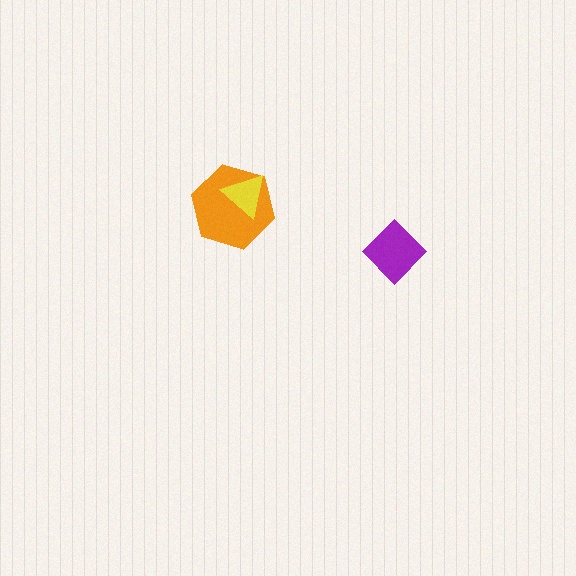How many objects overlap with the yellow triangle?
1 object overlaps with the yellow triangle.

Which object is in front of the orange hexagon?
The yellow triangle is in front of the orange hexagon.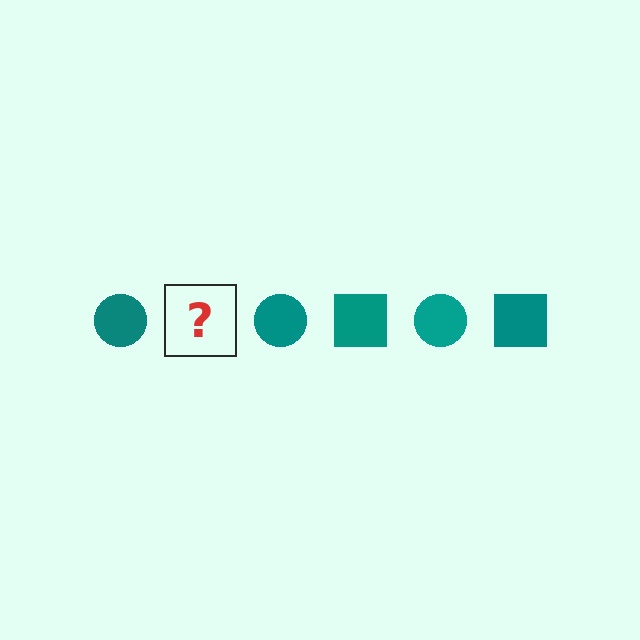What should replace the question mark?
The question mark should be replaced with a teal square.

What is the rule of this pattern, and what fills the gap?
The rule is that the pattern cycles through circle, square shapes in teal. The gap should be filled with a teal square.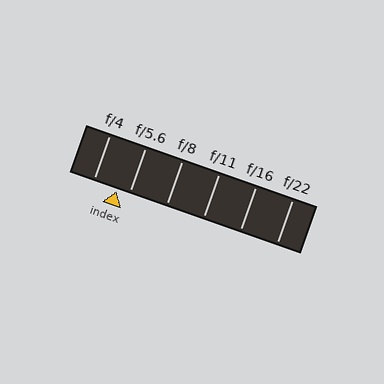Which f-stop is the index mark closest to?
The index mark is closest to f/5.6.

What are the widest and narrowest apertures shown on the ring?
The widest aperture shown is f/4 and the narrowest is f/22.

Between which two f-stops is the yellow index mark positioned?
The index mark is between f/4 and f/5.6.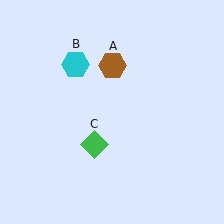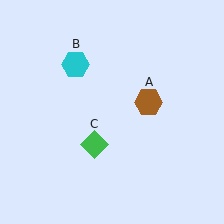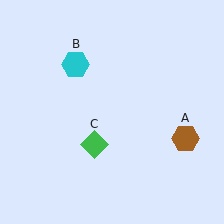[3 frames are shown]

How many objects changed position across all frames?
1 object changed position: brown hexagon (object A).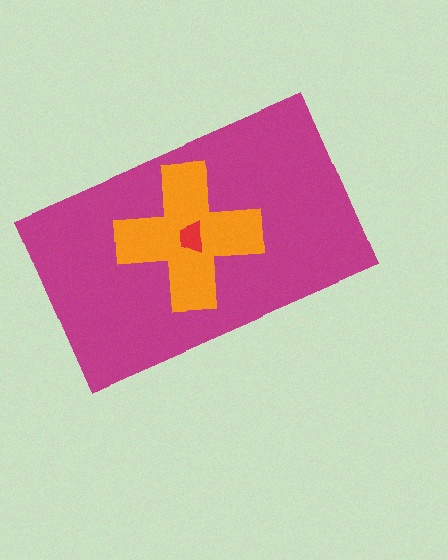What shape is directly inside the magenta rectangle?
The orange cross.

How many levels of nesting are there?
3.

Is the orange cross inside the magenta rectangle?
Yes.